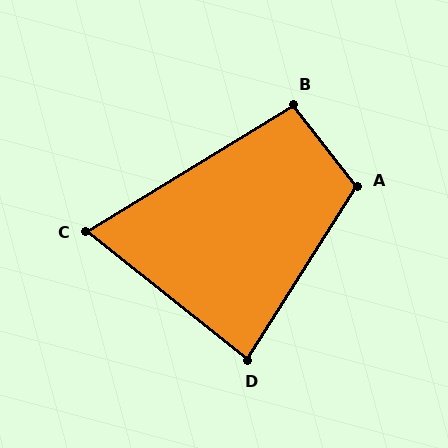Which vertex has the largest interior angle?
A, at approximately 110 degrees.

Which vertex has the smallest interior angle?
C, at approximately 70 degrees.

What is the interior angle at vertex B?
Approximately 96 degrees (obtuse).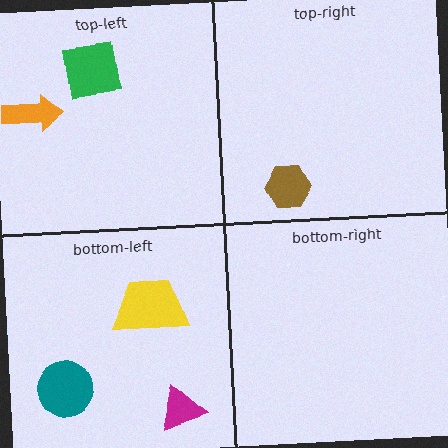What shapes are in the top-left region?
The orange arrow, the green square.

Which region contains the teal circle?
The bottom-left region.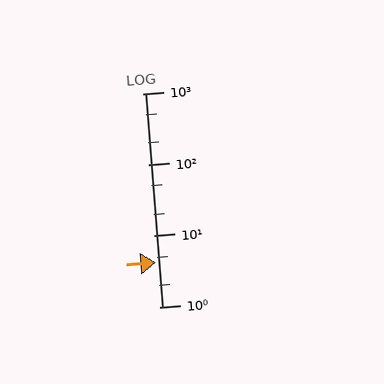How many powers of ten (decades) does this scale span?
The scale spans 3 decades, from 1 to 1000.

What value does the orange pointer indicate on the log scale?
The pointer indicates approximately 4.2.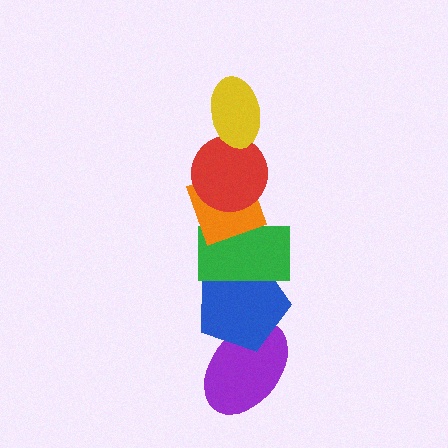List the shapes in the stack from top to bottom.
From top to bottom: the yellow ellipse, the red circle, the orange diamond, the green rectangle, the blue pentagon, the purple ellipse.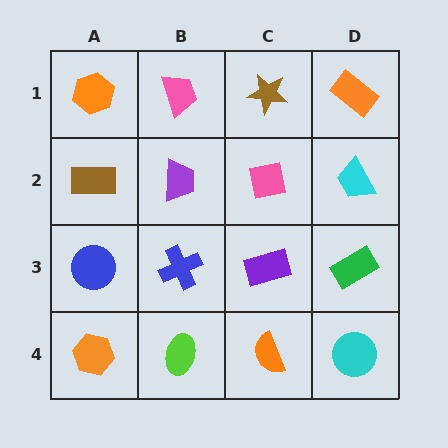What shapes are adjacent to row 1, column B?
A purple trapezoid (row 2, column B), an orange hexagon (row 1, column A), a brown star (row 1, column C).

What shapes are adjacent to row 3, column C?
A pink square (row 2, column C), an orange semicircle (row 4, column C), a blue cross (row 3, column B), a green rectangle (row 3, column D).